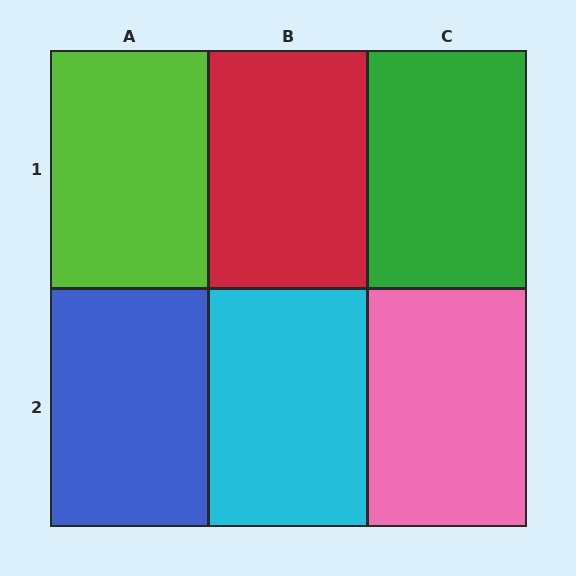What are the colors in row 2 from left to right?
Blue, cyan, pink.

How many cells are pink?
1 cell is pink.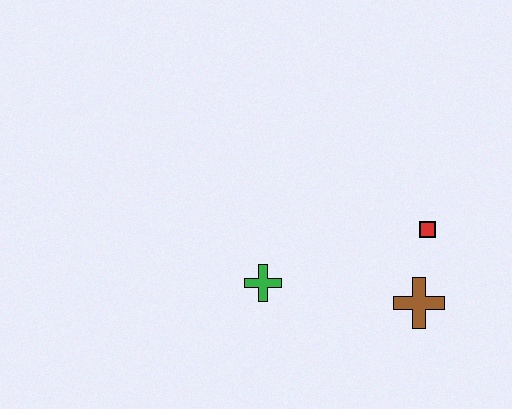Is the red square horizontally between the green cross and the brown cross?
No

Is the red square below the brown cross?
No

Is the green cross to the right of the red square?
No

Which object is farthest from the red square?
The green cross is farthest from the red square.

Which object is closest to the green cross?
The brown cross is closest to the green cross.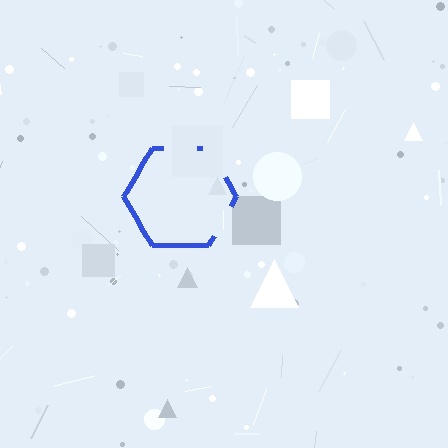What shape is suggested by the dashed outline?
The dashed outline suggests a hexagon.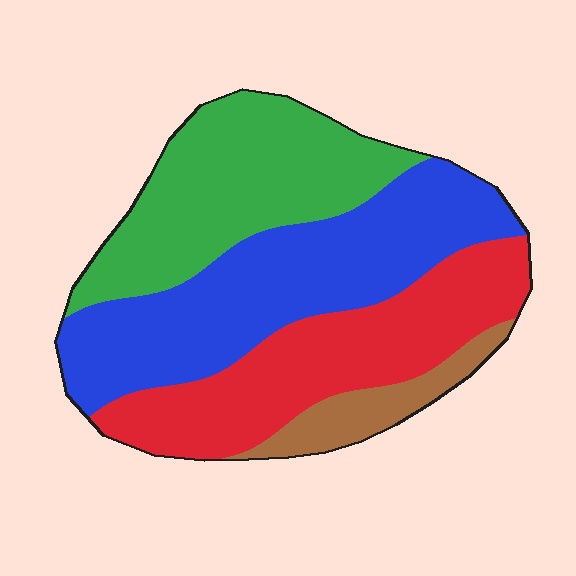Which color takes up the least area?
Brown, at roughly 10%.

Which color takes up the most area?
Blue, at roughly 35%.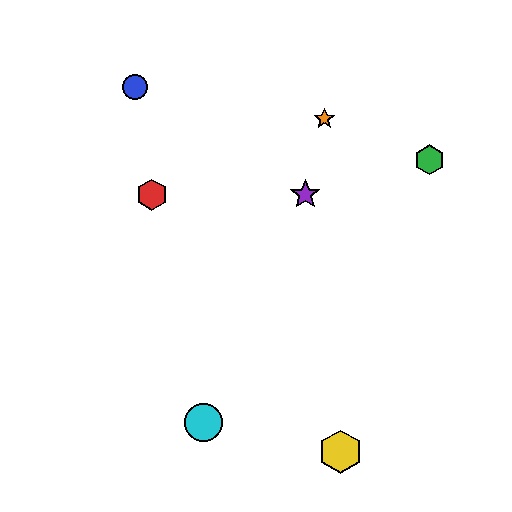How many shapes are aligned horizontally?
2 shapes (the red hexagon, the purple star) are aligned horizontally.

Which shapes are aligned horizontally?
The red hexagon, the purple star are aligned horizontally.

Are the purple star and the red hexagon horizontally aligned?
Yes, both are at y≈195.